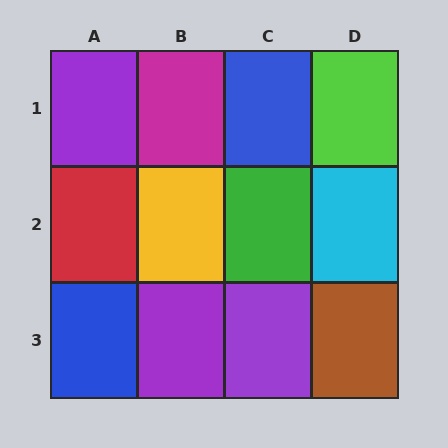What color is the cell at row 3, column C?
Purple.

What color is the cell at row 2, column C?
Green.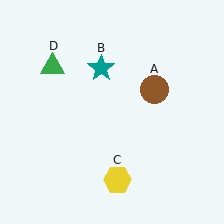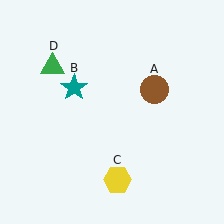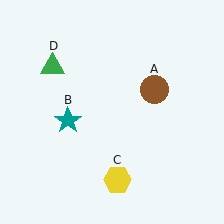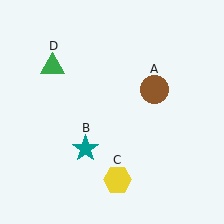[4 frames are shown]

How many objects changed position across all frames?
1 object changed position: teal star (object B).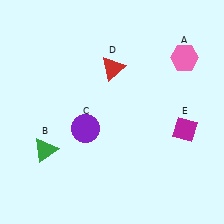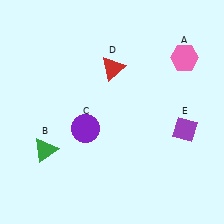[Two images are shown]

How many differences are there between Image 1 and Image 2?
There is 1 difference between the two images.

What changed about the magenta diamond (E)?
In Image 1, E is magenta. In Image 2, it changed to purple.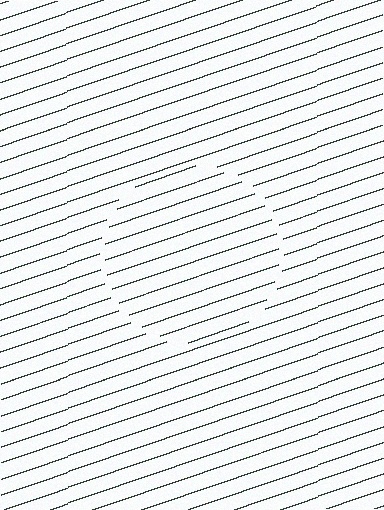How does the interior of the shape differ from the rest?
The interior of the shape contains the same grating, shifted by half a period — the contour is defined by the phase discontinuity where line-ends from the inner and outer gratings abut.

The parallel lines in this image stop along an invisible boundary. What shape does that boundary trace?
An illusory circle. The interior of the shape contains the same grating, shifted by half a period — the contour is defined by the phase discontinuity where line-ends from the inner and outer gratings abut.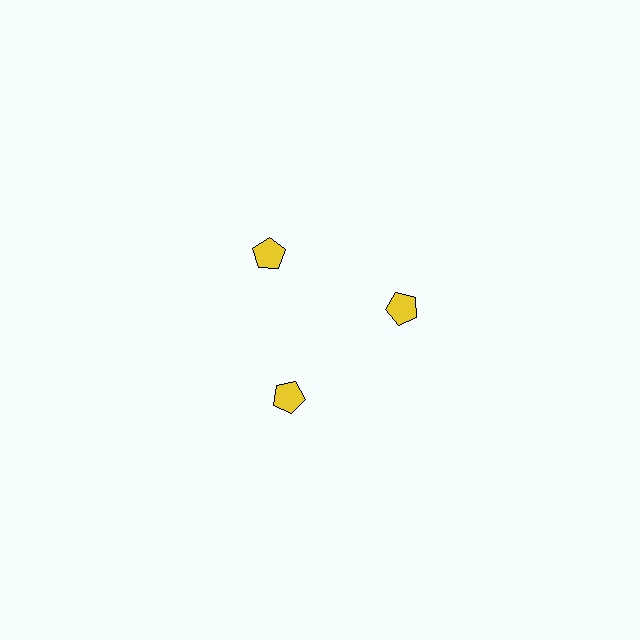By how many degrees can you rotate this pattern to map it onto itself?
The pattern maps onto itself every 120 degrees of rotation.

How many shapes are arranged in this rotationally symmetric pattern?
There are 3 shapes, arranged in 3 groups of 1.